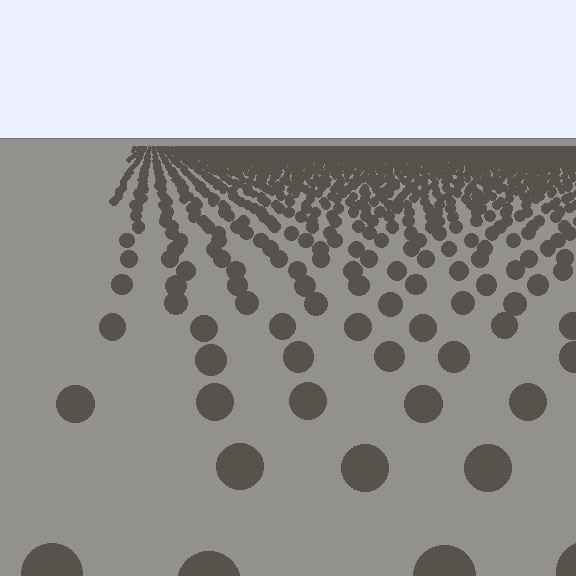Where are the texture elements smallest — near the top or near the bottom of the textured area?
Near the top.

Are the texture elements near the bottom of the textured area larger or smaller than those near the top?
Larger. Near the bottom, elements are closer to the viewer and appear at a bigger on-screen size.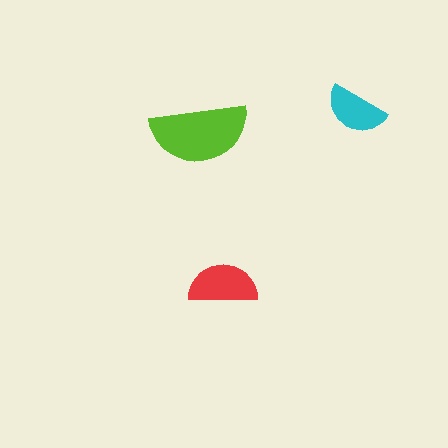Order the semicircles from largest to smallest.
the lime one, the red one, the cyan one.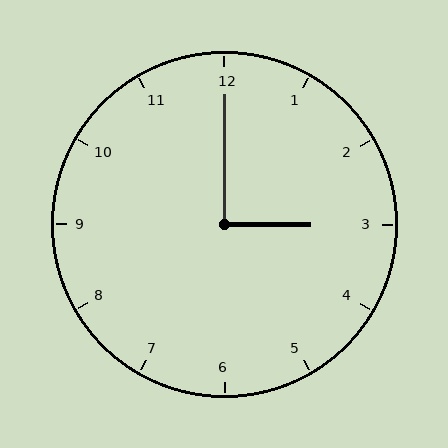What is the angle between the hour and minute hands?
Approximately 90 degrees.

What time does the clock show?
3:00.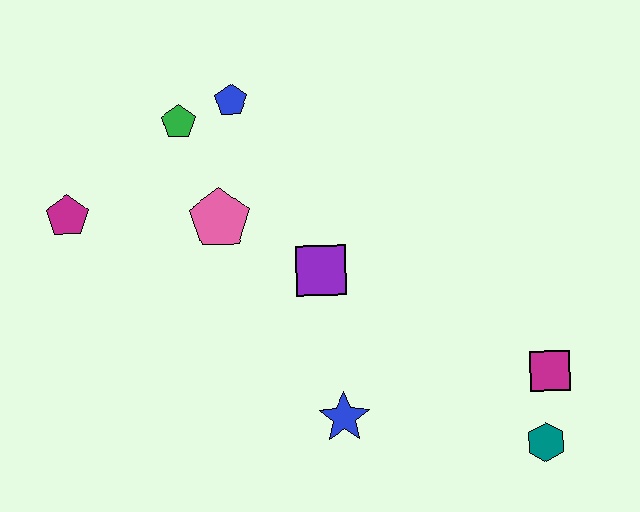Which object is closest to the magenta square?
The teal hexagon is closest to the magenta square.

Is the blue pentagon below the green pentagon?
No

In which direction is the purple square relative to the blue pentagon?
The purple square is below the blue pentagon.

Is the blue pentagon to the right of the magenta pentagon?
Yes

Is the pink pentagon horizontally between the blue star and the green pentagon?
Yes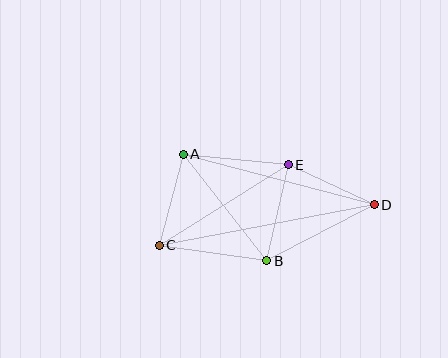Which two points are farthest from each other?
Points C and D are farthest from each other.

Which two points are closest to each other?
Points A and C are closest to each other.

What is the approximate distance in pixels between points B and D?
The distance between B and D is approximately 121 pixels.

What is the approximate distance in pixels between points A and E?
The distance between A and E is approximately 106 pixels.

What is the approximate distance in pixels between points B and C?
The distance between B and C is approximately 109 pixels.